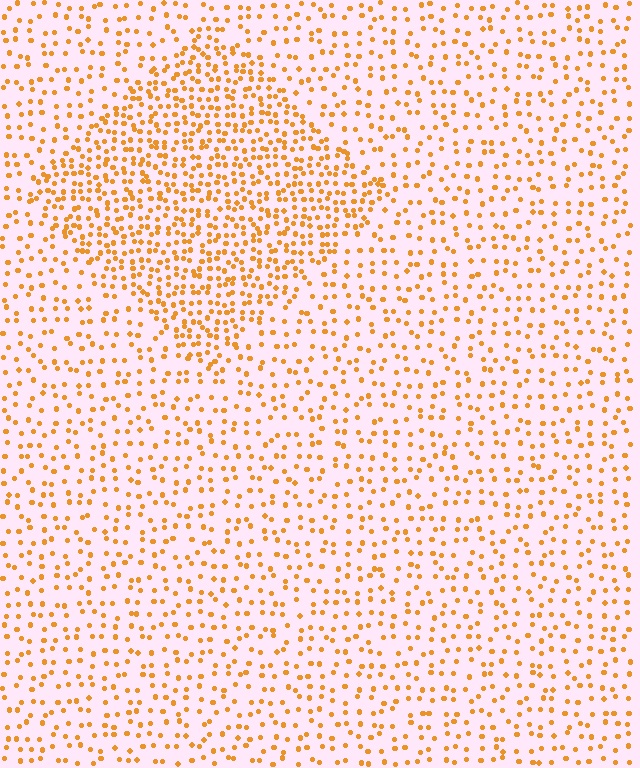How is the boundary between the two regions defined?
The boundary is defined by a change in element density (approximately 2.0x ratio). All elements are the same color, size, and shape.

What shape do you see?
I see a diamond.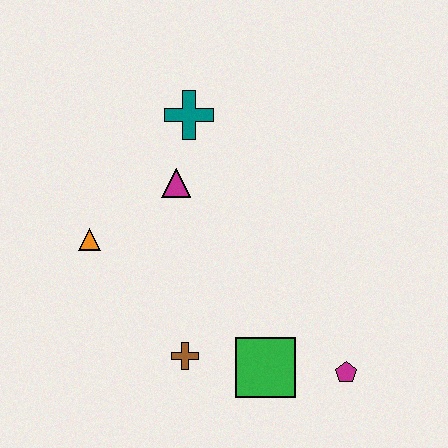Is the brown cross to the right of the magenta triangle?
Yes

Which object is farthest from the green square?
The teal cross is farthest from the green square.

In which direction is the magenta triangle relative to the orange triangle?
The magenta triangle is to the right of the orange triangle.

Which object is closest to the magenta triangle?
The teal cross is closest to the magenta triangle.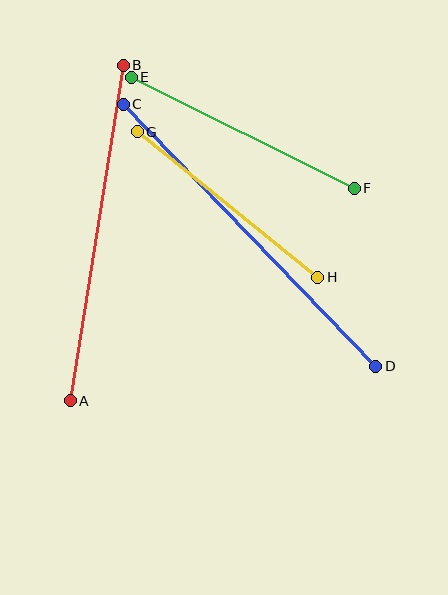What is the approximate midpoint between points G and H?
The midpoint is at approximately (228, 204) pixels.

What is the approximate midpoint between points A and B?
The midpoint is at approximately (97, 233) pixels.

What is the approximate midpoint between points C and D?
The midpoint is at approximately (249, 235) pixels.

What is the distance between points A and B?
The distance is approximately 340 pixels.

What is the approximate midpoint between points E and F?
The midpoint is at approximately (243, 133) pixels.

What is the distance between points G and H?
The distance is approximately 232 pixels.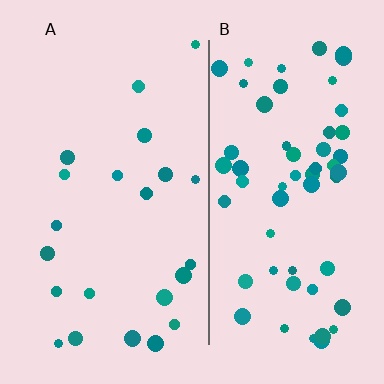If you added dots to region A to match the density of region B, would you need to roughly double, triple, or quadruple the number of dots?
Approximately triple.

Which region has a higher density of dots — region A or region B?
B (the right).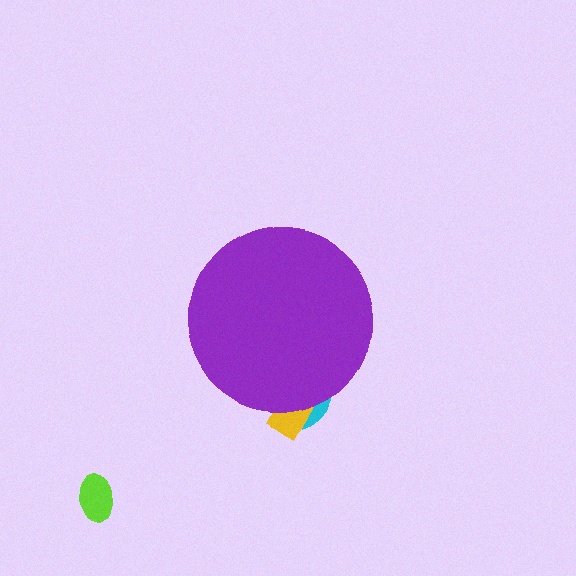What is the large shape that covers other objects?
A purple circle.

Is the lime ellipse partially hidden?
No, the lime ellipse is fully visible.